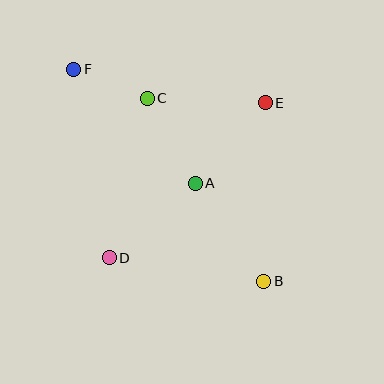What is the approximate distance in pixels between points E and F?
The distance between E and F is approximately 195 pixels.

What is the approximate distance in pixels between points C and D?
The distance between C and D is approximately 164 pixels.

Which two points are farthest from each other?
Points B and F are farthest from each other.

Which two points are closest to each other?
Points C and F are closest to each other.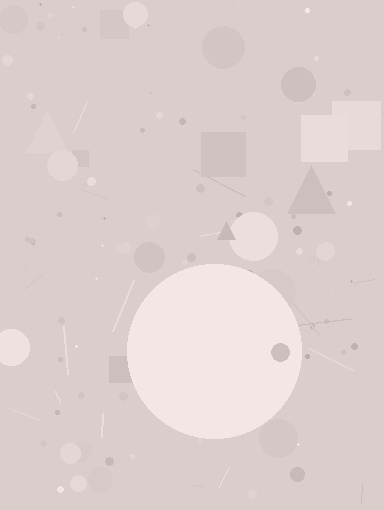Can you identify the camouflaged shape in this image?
The camouflaged shape is a circle.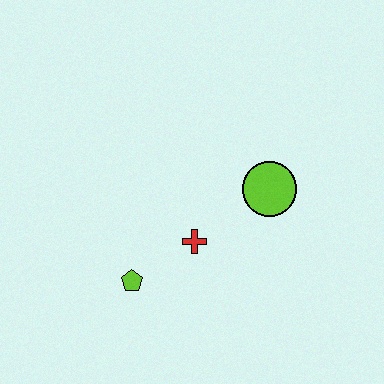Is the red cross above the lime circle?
No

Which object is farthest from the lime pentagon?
The lime circle is farthest from the lime pentagon.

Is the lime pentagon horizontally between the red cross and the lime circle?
No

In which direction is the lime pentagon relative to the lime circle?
The lime pentagon is to the left of the lime circle.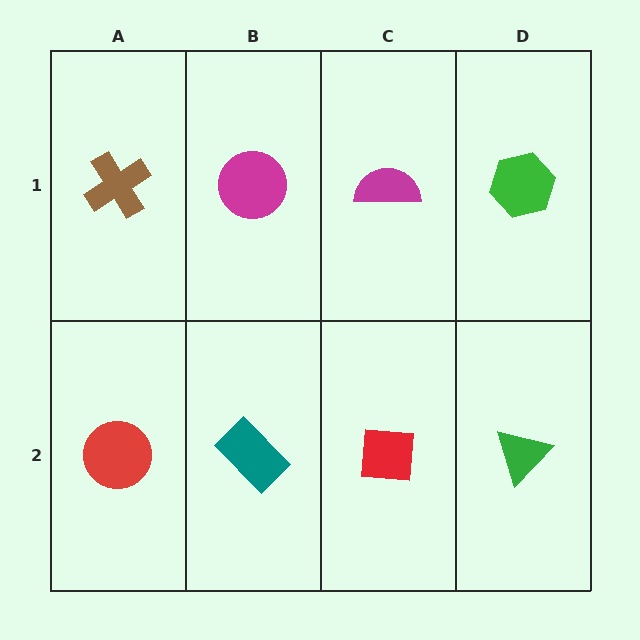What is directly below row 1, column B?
A teal rectangle.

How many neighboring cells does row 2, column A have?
2.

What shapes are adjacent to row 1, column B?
A teal rectangle (row 2, column B), a brown cross (row 1, column A), a magenta semicircle (row 1, column C).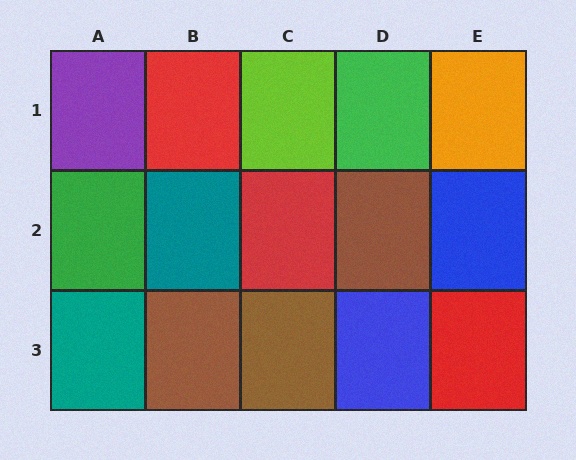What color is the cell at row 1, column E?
Orange.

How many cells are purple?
1 cell is purple.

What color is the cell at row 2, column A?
Green.